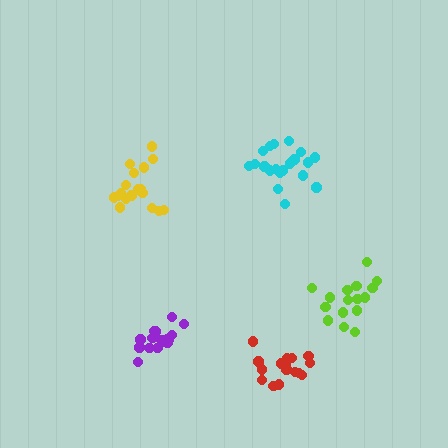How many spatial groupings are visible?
There are 5 spatial groupings.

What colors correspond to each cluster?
The clusters are colored: yellow, purple, lime, cyan, red.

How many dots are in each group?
Group 1: 18 dots, Group 2: 17 dots, Group 3: 16 dots, Group 4: 20 dots, Group 5: 16 dots (87 total).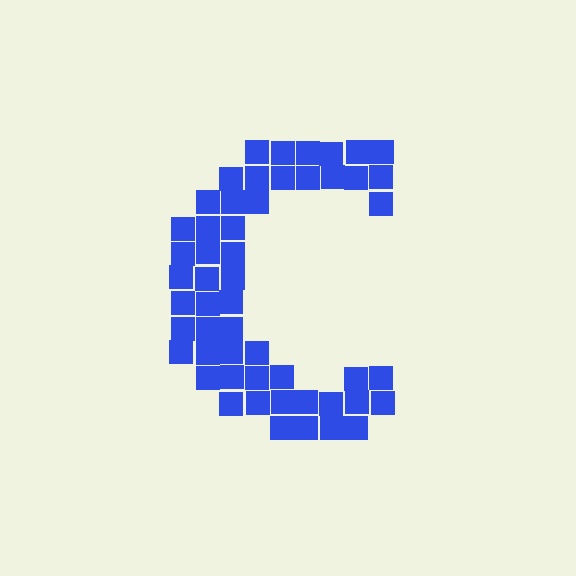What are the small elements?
The small elements are squares.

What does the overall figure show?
The overall figure shows the letter C.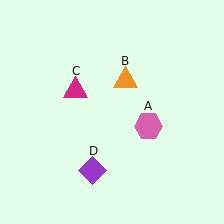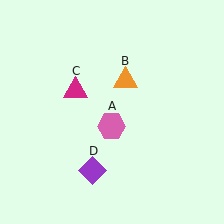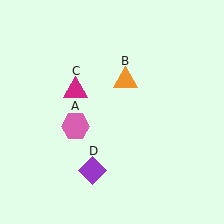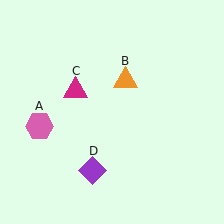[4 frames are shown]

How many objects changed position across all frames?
1 object changed position: pink hexagon (object A).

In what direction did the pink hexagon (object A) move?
The pink hexagon (object A) moved left.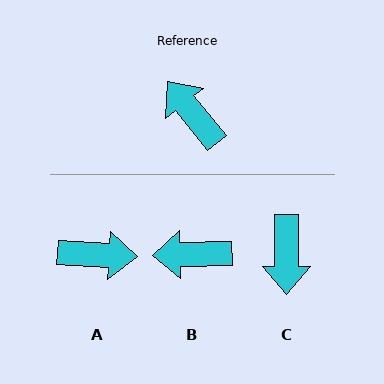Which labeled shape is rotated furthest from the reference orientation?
C, about 141 degrees away.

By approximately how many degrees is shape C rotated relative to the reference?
Approximately 141 degrees counter-clockwise.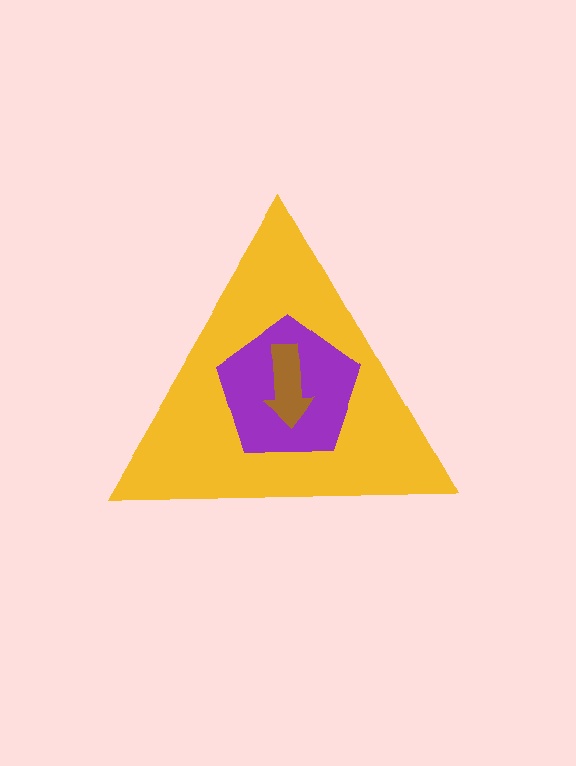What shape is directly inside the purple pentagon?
The brown arrow.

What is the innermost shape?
The brown arrow.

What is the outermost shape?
The yellow triangle.